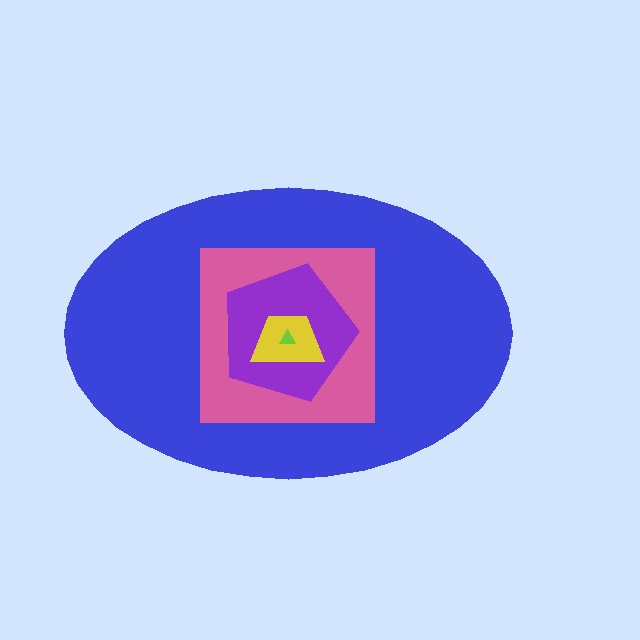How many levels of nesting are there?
5.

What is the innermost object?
The lime triangle.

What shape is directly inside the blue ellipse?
The pink square.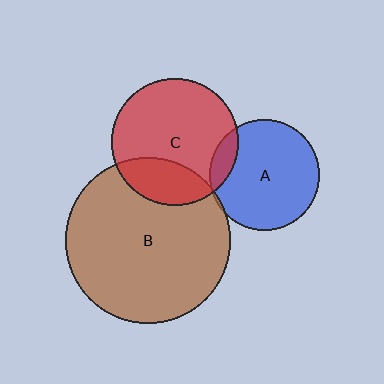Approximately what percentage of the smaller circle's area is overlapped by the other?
Approximately 5%.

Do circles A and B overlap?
Yes.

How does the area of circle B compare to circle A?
Approximately 2.2 times.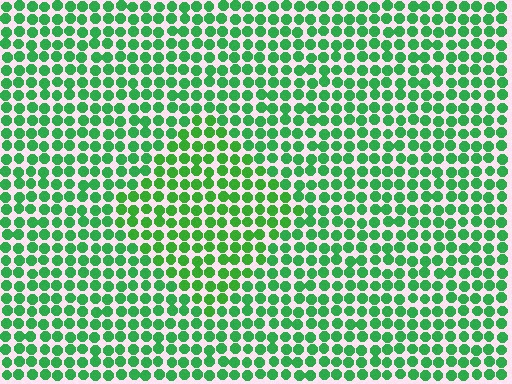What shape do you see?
I see a diamond.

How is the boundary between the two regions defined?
The boundary is defined purely by a slight shift in hue (about 17 degrees). Spacing, size, and orientation are identical on both sides.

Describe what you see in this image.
The image is filled with small green elements in a uniform arrangement. A diamond-shaped region is visible where the elements are tinted to a slightly different hue, forming a subtle color boundary.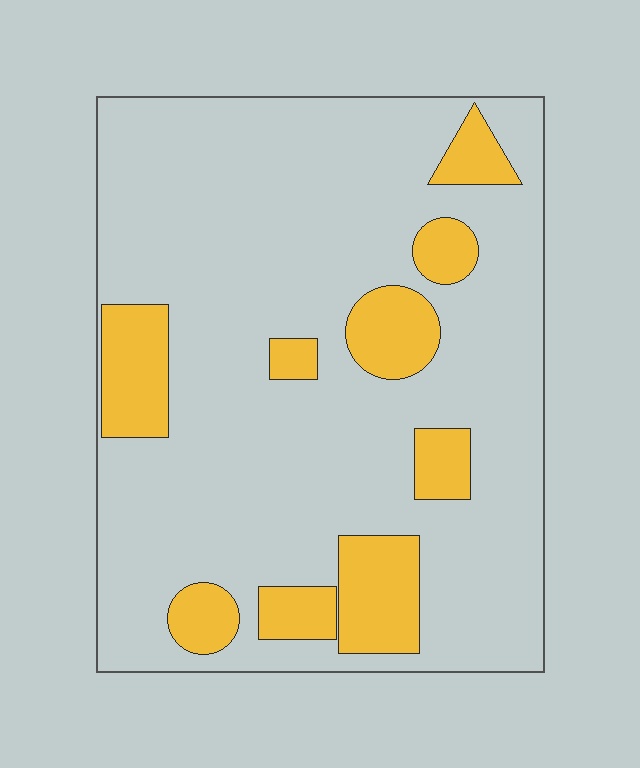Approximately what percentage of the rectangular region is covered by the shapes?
Approximately 20%.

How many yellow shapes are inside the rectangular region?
9.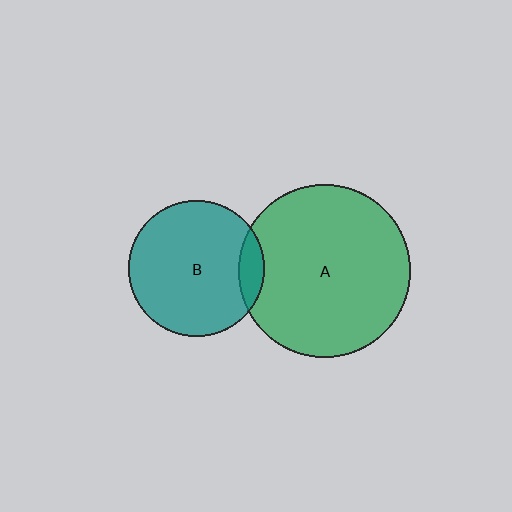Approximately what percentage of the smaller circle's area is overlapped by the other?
Approximately 10%.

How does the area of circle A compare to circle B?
Approximately 1.6 times.